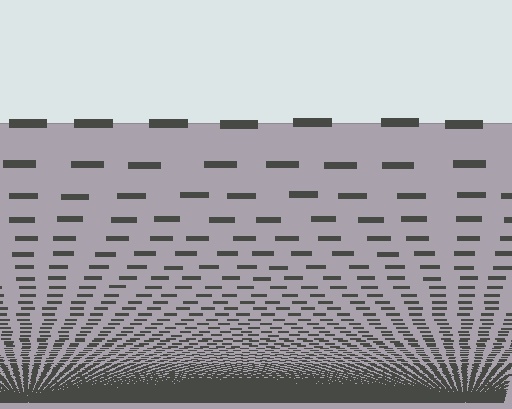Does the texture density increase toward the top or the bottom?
Density increases toward the bottom.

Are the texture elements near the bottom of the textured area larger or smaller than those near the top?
Smaller. The gradient is inverted — elements near the bottom are smaller and denser.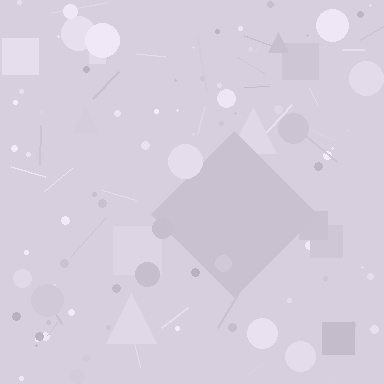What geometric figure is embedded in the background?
A diamond is embedded in the background.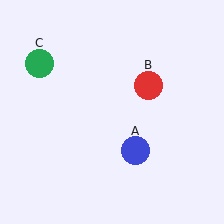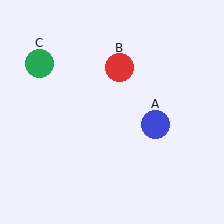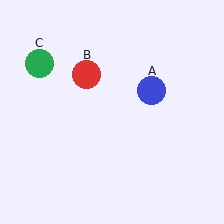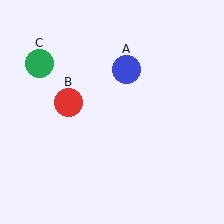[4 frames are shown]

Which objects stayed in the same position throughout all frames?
Green circle (object C) remained stationary.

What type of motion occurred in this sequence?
The blue circle (object A), red circle (object B) rotated counterclockwise around the center of the scene.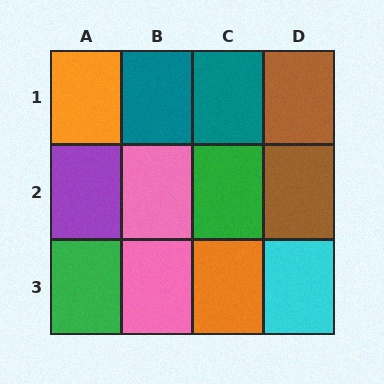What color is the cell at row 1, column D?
Brown.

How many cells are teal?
2 cells are teal.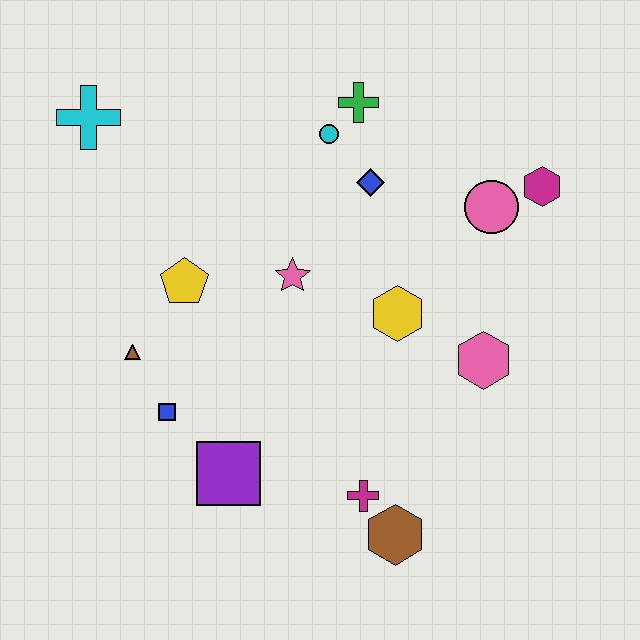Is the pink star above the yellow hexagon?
Yes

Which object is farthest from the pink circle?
The cyan cross is farthest from the pink circle.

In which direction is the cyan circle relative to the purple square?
The cyan circle is above the purple square.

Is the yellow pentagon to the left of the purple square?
Yes